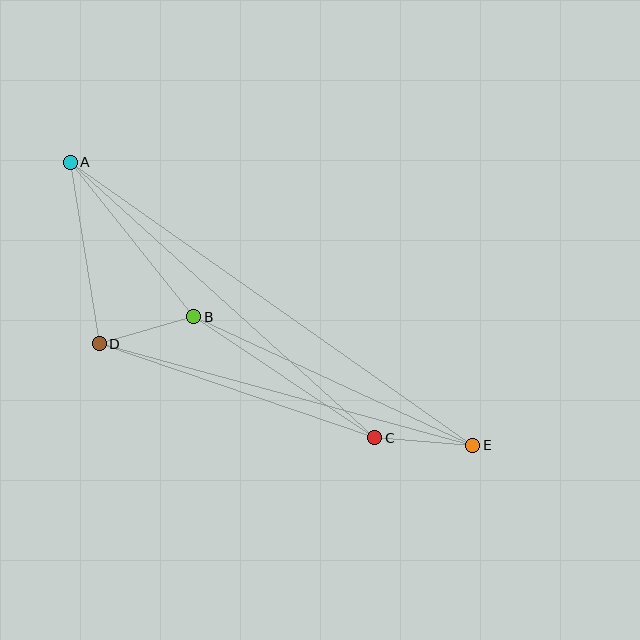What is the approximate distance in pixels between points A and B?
The distance between A and B is approximately 198 pixels.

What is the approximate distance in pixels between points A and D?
The distance between A and D is approximately 184 pixels.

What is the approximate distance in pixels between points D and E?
The distance between D and E is approximately 387 pixels.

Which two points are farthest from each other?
Points A and E are farthest from each other.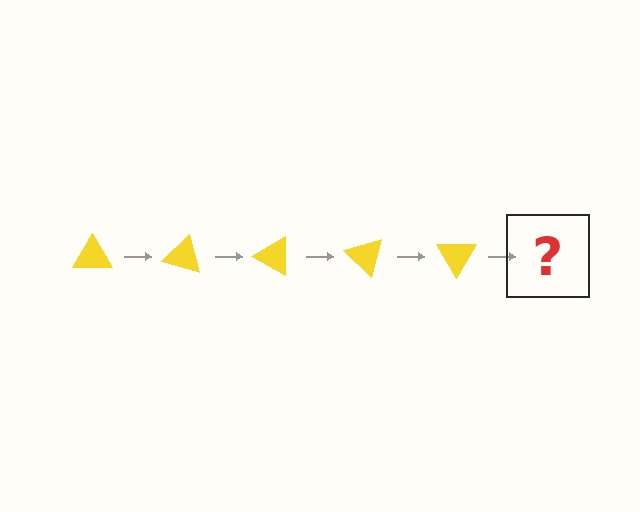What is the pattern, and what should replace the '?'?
The pattern is that the triangle rotates 15 degrees each step. The '?' should be a yellow triangle rotated 75 degrees.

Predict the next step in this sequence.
The next step is a yellow triangle rotated 75 degrees.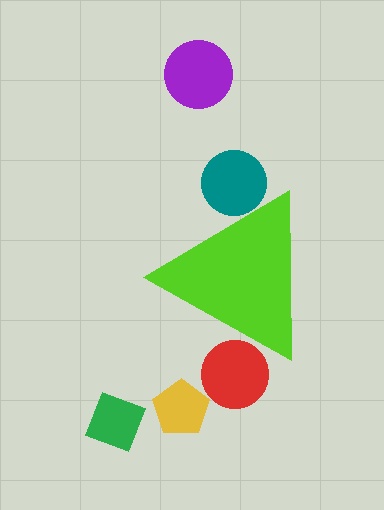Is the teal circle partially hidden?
Yes, the teal circle is partially hidden behind the lime triangle.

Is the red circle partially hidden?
Yes, the red circle is partially hidden behind the lime triangle.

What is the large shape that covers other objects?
A lime triangle.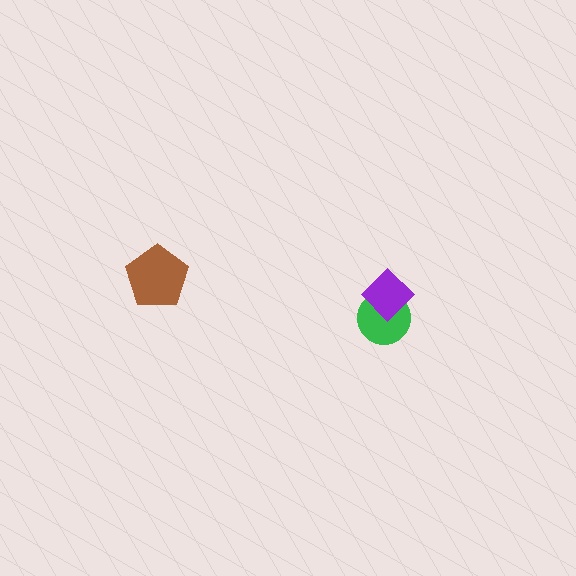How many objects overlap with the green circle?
1 object overlaps with the green circle.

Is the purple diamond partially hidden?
No, no other shape covers it.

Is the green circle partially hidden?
Yes, it is partially covered by another shape.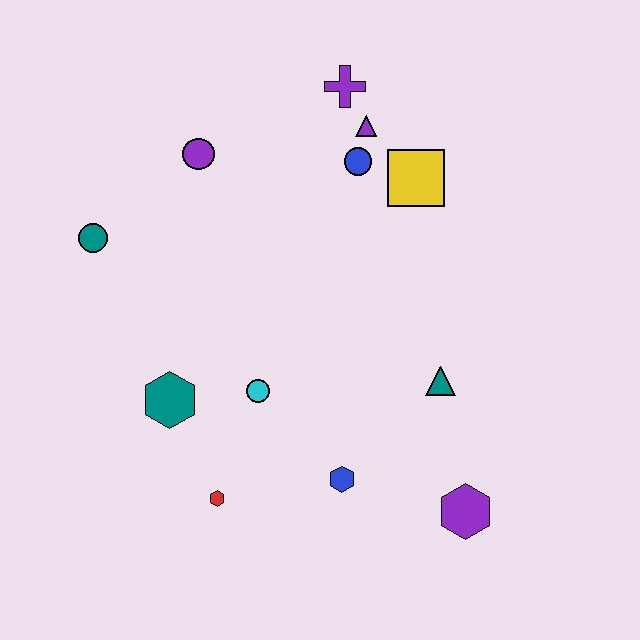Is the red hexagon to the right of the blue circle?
No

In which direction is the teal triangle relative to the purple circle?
The teal triangle is to the right of the purple circle.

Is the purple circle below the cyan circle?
No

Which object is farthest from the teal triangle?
The teal circle is farthest from the teal triangle.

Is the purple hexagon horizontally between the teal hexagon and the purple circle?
No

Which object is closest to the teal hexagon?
The cyan circle is closest to the teal hexagon.